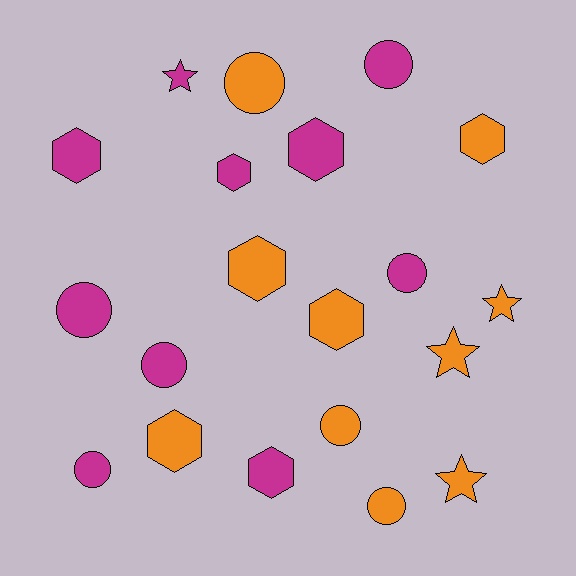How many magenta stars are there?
There is 1 magenta star.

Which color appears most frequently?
Magenta, with 10 objects.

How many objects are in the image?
There are 20 objects.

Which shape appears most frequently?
Circle, with 8 objects.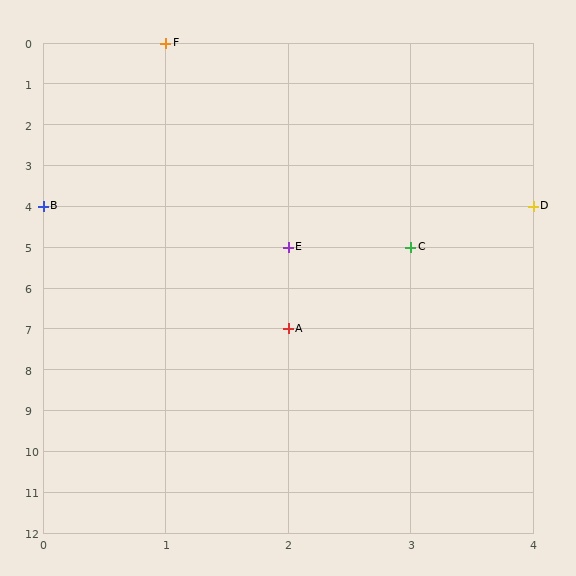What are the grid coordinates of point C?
Point C is at grid coordinates (3, 5).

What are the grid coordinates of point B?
Point B is at grid coordinates (0, 4).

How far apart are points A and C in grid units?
Points A and C are 1 column and 2 rows apart (about 2.2 grid units diagonally).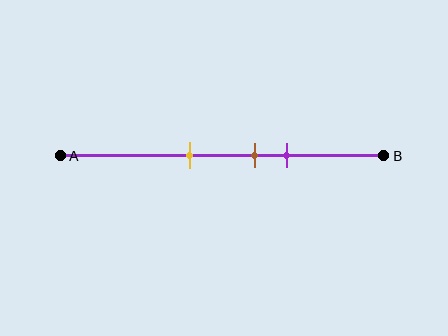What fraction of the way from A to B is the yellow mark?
The yellow mark is approximately 40% (0.4) of the way from A to B.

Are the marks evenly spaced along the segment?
Yes, the marks are approximately evenly spaced.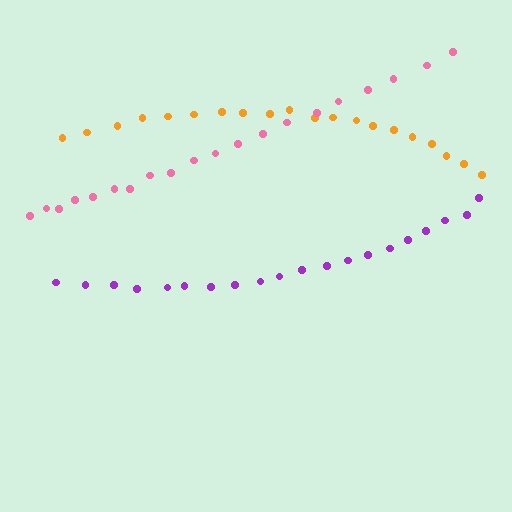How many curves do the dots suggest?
There are 3 distinct paths.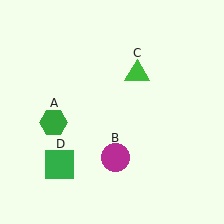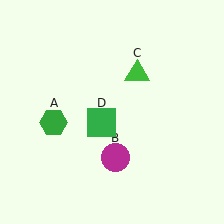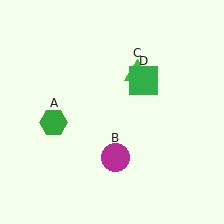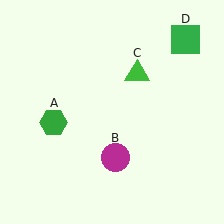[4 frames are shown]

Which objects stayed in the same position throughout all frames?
Green hexagon (object A) and magenta circle (object B) and green triangle (object C) remained stationary.